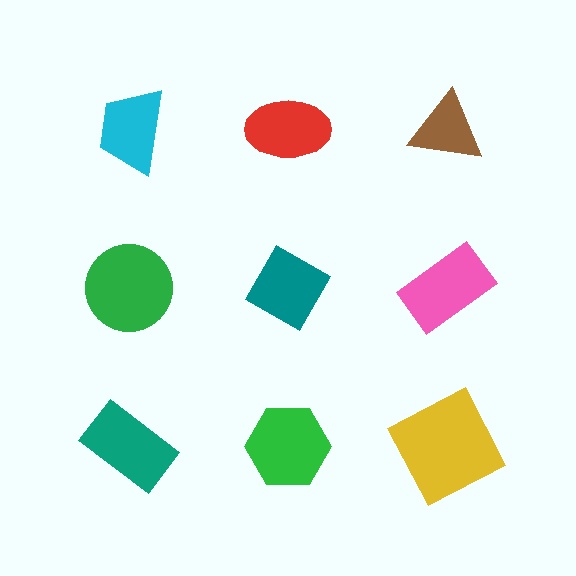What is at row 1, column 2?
A red ellipse.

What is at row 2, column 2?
A teal diamond.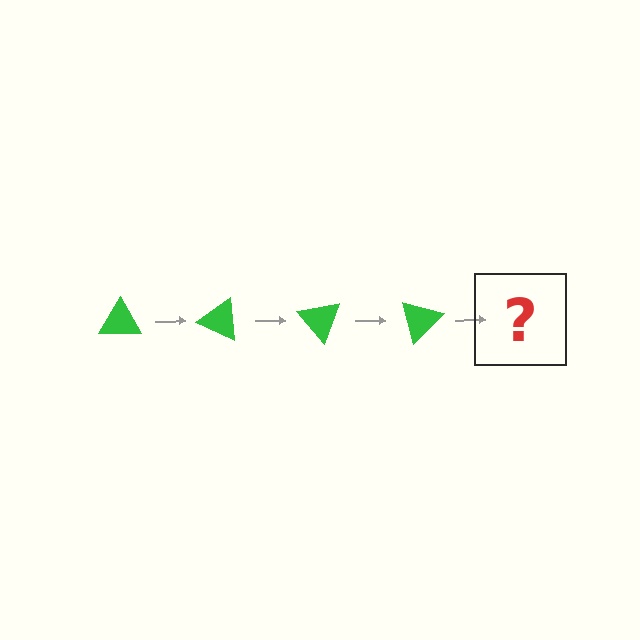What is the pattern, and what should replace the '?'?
The pattern is that the triangle rotates 25 degrees each step. The '?' should be a green triangle rotated 100 degrees.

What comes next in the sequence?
The next element should be a green triangle rotated 100 degrees.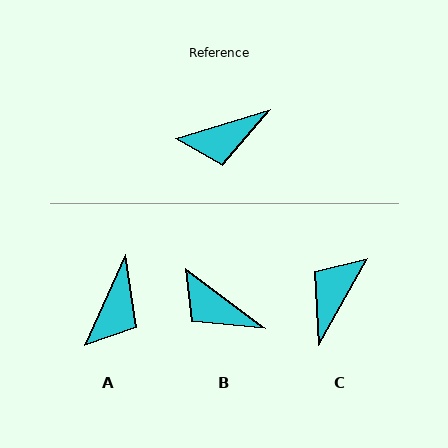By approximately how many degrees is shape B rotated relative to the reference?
Approximately 54 degrees clockwise.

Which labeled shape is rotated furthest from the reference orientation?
C, about 137 degrees away.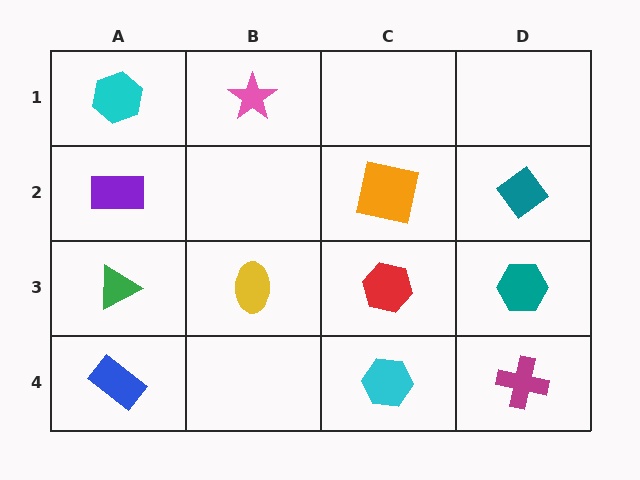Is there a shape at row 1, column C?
No, that cell is empty.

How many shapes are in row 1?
2 shapes.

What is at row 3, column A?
A green triangle.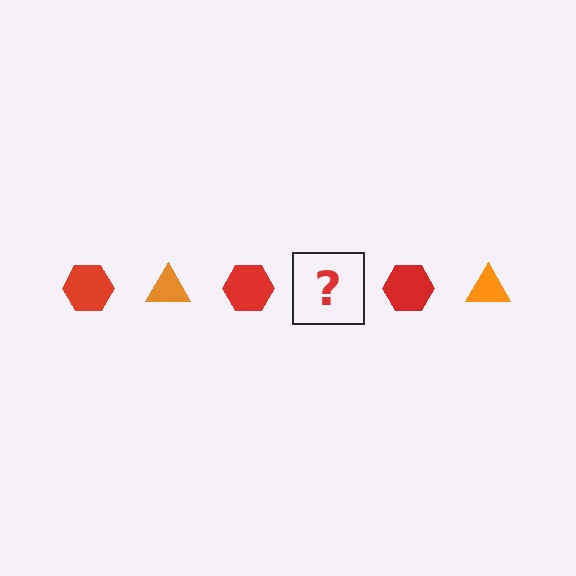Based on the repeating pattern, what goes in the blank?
The blank should be an orange triangle.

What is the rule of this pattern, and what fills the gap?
The rule is that the pattern alternates between red hexagon and orange triangle. The gap should be filled with an orange triangle.